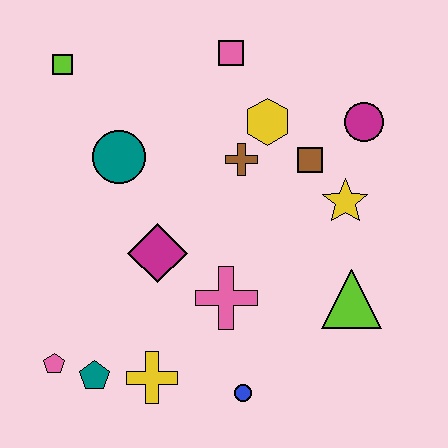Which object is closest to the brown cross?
The yellow hexagon is closest to the brown cross.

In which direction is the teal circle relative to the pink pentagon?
The teal circle is above the pink pentagon.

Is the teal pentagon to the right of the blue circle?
No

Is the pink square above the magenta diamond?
Yes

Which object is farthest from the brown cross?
The pink pentagon is farthest from the brown cross.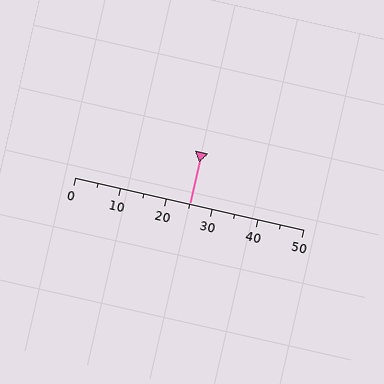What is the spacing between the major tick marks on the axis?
The major ticks are spaced 10 apart.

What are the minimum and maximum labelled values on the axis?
The axis runs from 0 to 50.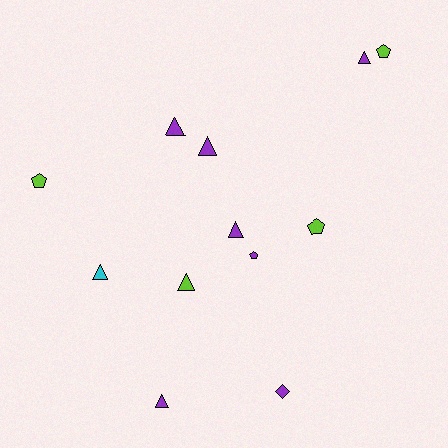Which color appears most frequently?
Purple, with 7 objects.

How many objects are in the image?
There are 12 objects.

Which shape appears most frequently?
Triangle, with 7 objects.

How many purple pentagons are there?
There is 1 purple pentagon.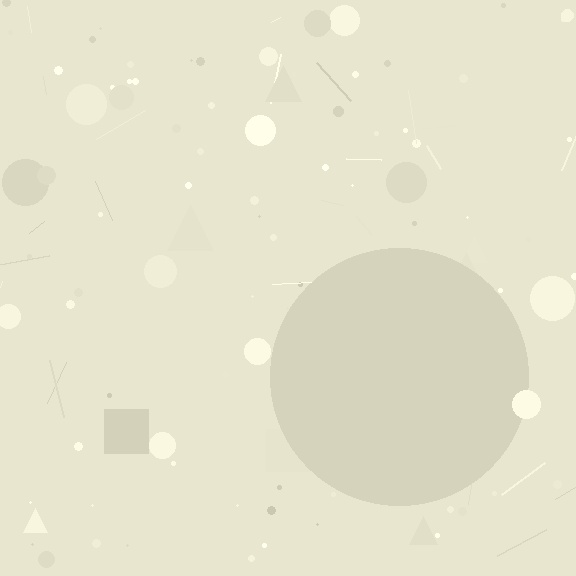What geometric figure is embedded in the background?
A circle is embedded in the background.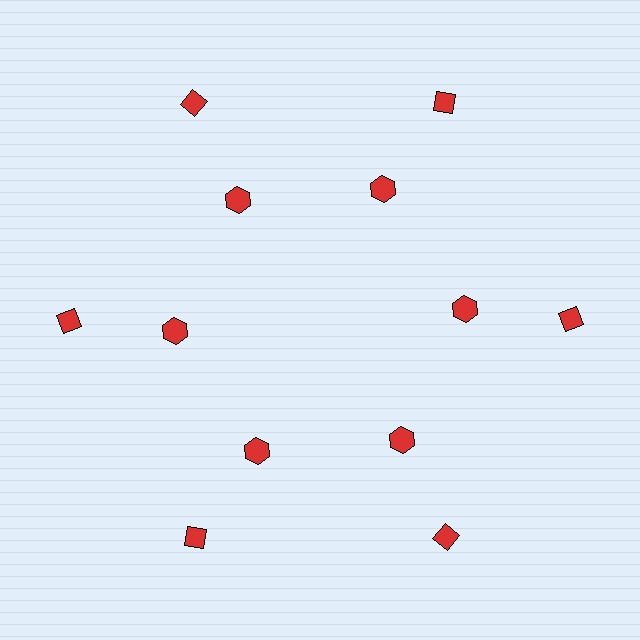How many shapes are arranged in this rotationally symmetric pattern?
There are 12 shapes, arranged in 6 groups of 2.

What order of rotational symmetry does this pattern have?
This pattern has 6-fold rotational symmetry.